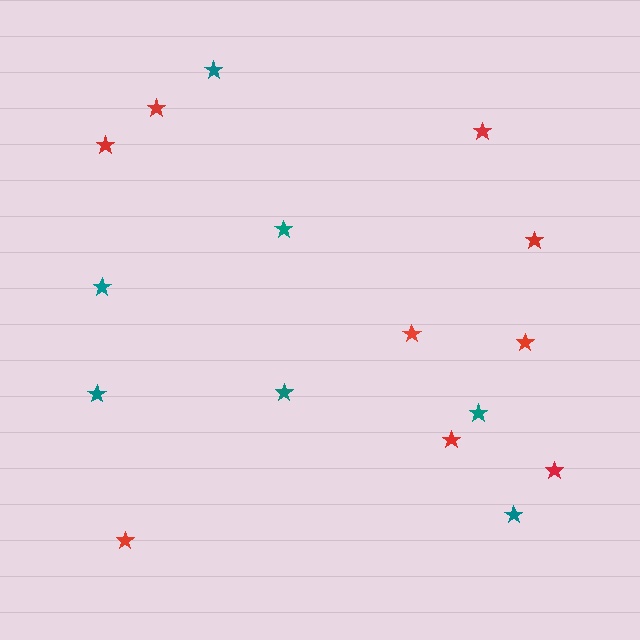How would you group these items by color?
There are 2 groups: one group of red stars (9) and one group of teal stars (7).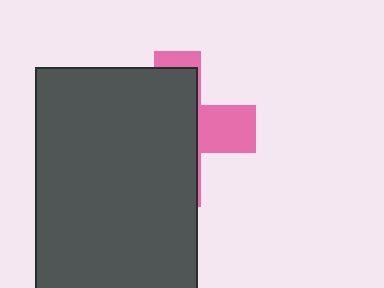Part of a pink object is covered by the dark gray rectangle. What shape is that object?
It is a cross.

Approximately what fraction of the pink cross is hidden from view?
Roughly 69% of the pink cross is hidden behind the dark gray rectangle.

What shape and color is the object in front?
The object in front is a dark gray rectangle.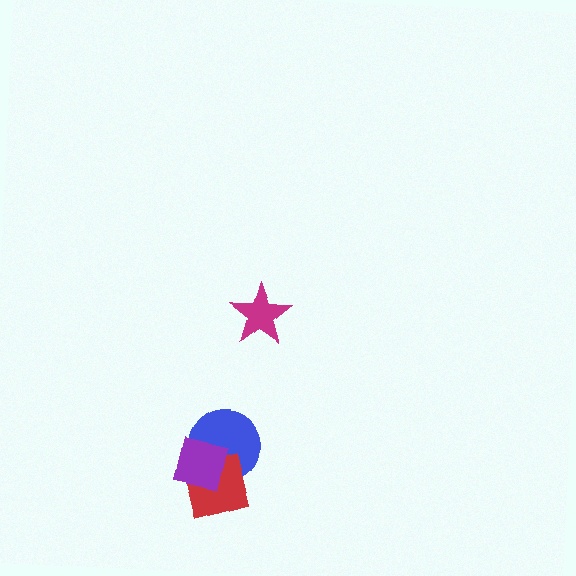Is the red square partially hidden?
Yes, it is partially covered by another shape.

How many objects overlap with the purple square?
2 objects overlap with the purple square.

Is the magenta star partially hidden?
No, no other shape covers it.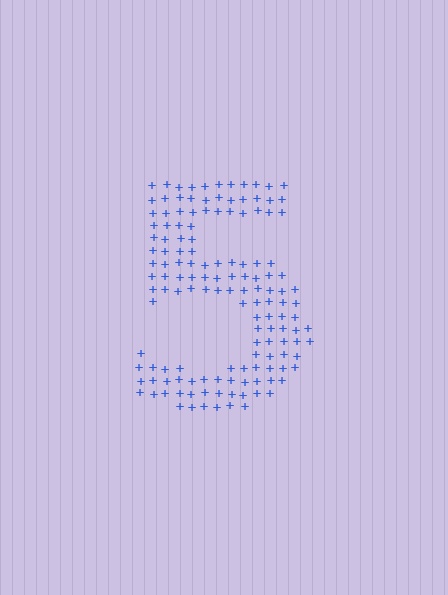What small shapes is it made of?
It is made of small plus signs.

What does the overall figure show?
The overall figure shows the digit 5.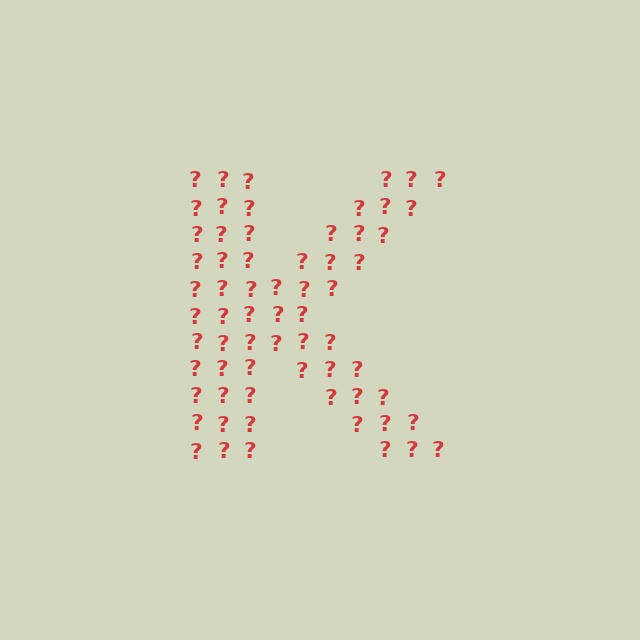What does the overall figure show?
The overall figure shows the letter K.